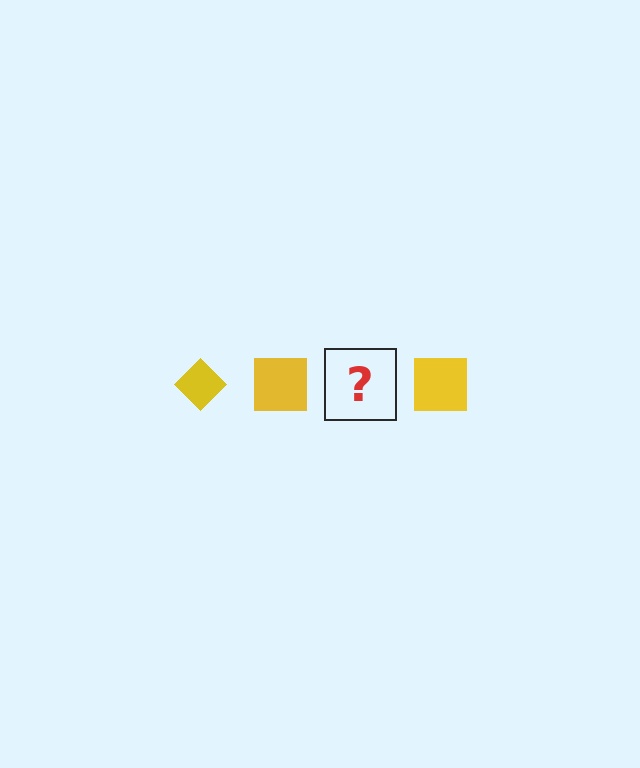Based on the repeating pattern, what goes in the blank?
The blank should be a yellow diamond.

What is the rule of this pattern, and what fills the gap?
The rule is that the pattern cycles through diamond, square shapes in yellow. The gap should be filled with a yellow diamond.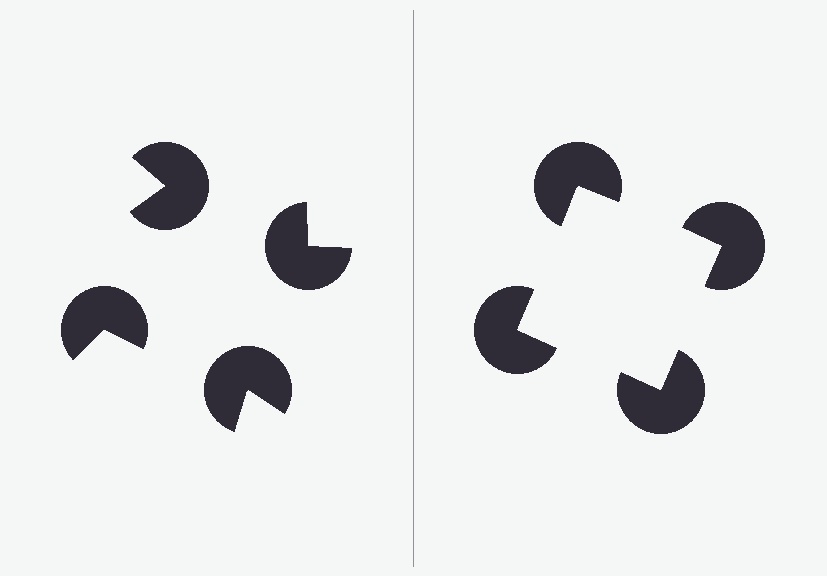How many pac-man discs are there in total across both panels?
8 — 4 on each side.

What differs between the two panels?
The pac-man discs are positioned identically on both sides; only the wedge orientations differ. On the right they align to a square; on the left they are misaligned.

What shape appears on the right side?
An illusory square.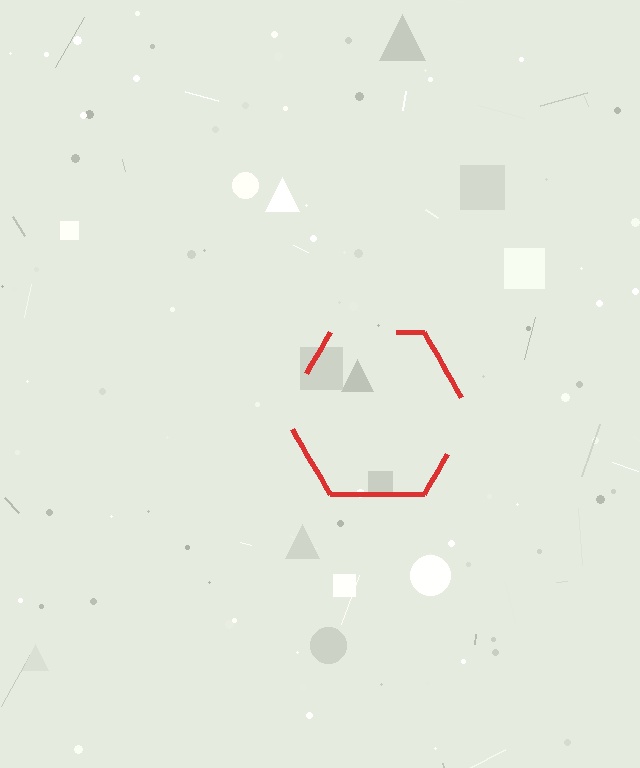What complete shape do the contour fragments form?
The contour fragments form a hexagon.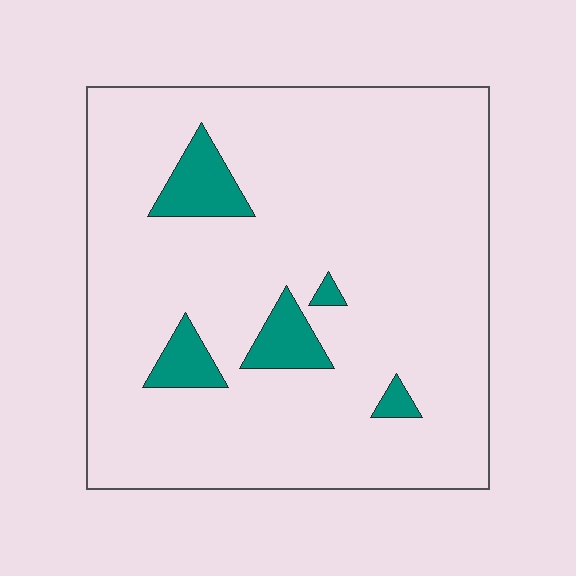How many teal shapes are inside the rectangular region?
5.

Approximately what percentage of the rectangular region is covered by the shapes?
Approximately 10%.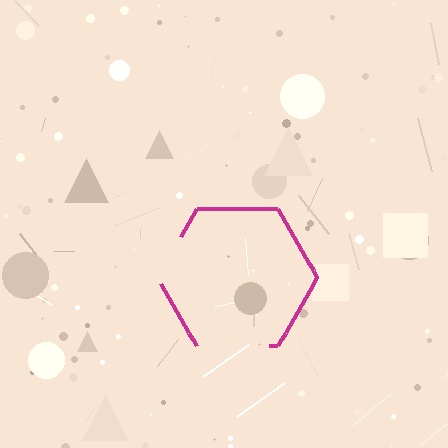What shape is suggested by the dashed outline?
The dashed outline suggests a hexagon.